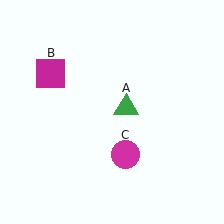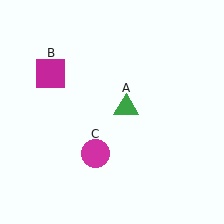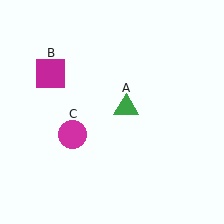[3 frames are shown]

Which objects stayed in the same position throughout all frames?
Green triangle (object A) and magenta square (object B) remained stationary.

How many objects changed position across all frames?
1 object changed position: magenta circle (object C).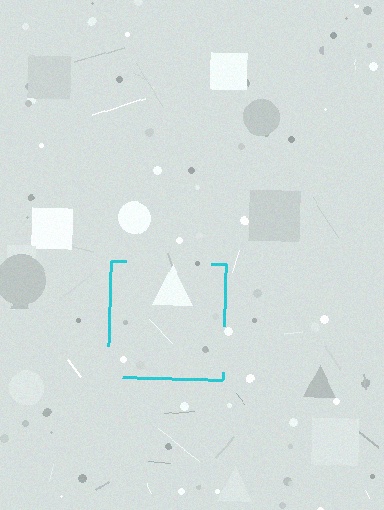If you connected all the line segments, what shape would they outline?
They would outline a square.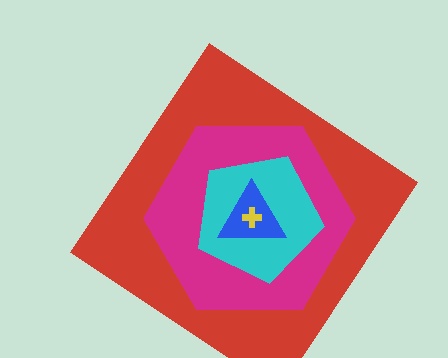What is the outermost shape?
The red diamond.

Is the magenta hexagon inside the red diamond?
Yes.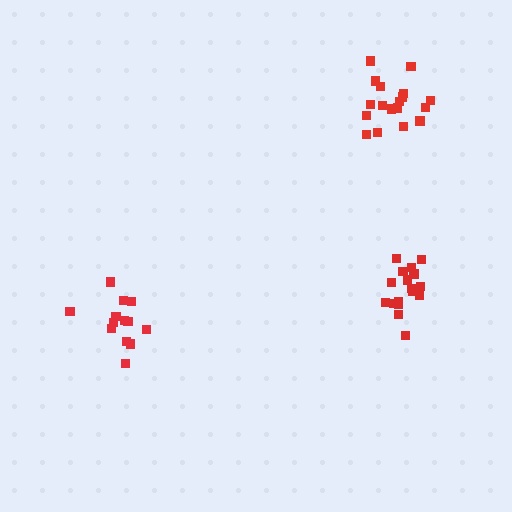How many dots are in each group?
Group 1: 18 dots, Group 2: 13 dots, Group 3: 17 dots (48 total).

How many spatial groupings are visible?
There are 3 spatial groupings.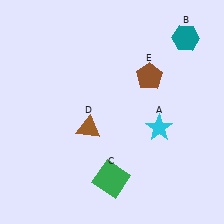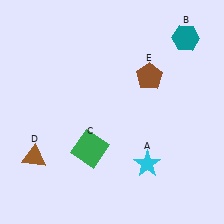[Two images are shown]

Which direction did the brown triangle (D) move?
The brown triangle (D) moved left.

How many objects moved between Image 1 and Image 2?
3 objects moved between the two images.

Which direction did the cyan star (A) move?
The cyan star (A) moved down.